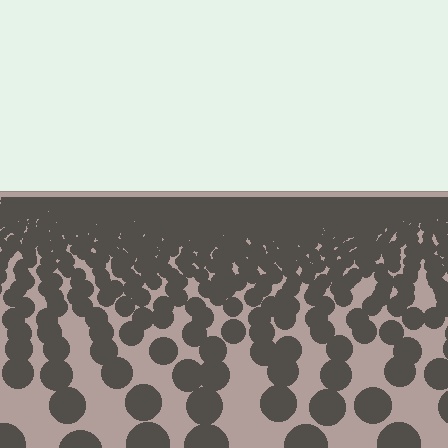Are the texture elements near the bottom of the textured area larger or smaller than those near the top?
Larger. Near the bottom, elements are closer to the viewer and appear at a bigger on-screen size.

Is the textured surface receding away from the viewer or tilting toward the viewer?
The surface is receding away from the viewer. Texture elements get smaller and denser toward the top.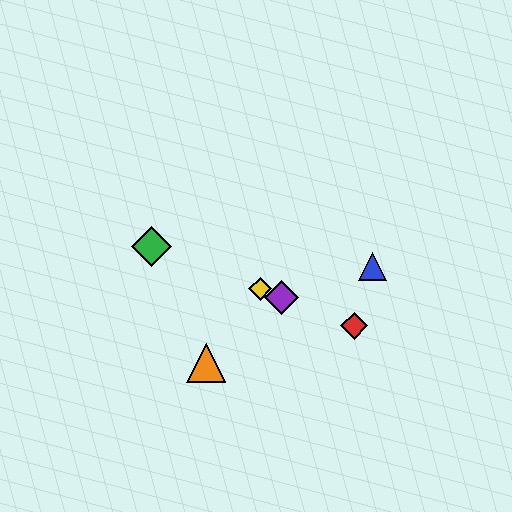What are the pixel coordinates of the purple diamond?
The purple diamond is at (281, 297).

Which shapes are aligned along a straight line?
The red diamond, the green diamond, the yellow diamond, the purple diamond are aligned along a straight line.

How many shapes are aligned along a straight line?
4 shapes (the red diamond, the green diamond, the yellow diamond, the purple diamond) are aligned along a straight line.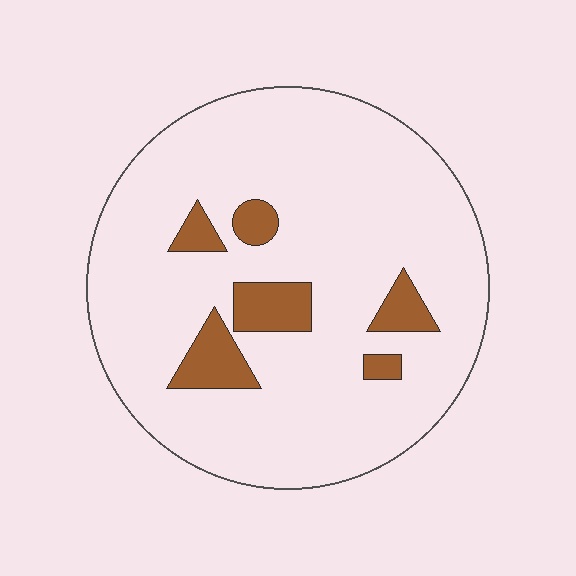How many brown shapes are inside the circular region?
6.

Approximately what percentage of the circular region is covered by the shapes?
Approximately 10%.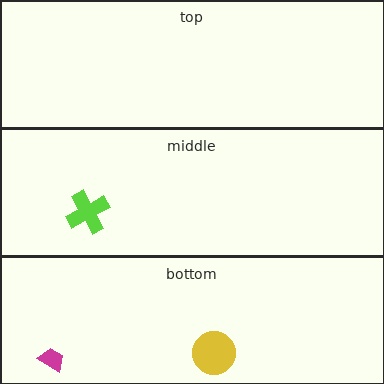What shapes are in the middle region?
The lime cross.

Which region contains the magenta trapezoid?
The bottom region.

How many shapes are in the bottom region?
2.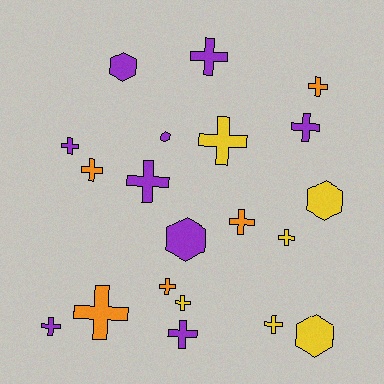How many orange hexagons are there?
There are no orange hexagons.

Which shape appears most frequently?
Cross, with 15 objects.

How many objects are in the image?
There are 20 objects.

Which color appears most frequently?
Purple, with 9 objects.